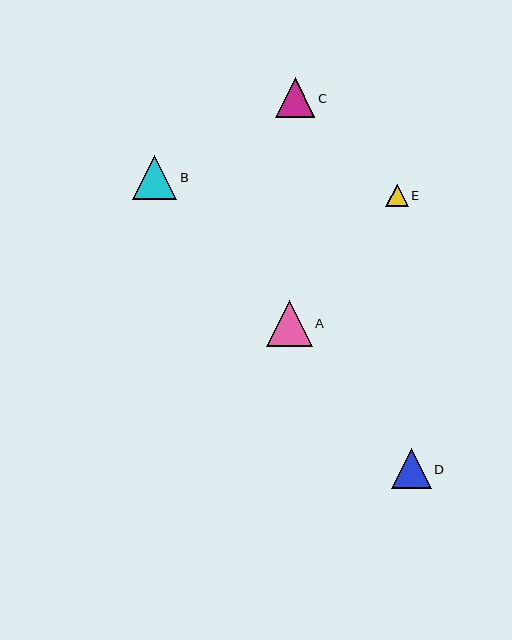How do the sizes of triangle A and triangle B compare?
Triangle A and triangle B are approximately the same size.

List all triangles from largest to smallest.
From largest to smallest: A, B, D, C, E.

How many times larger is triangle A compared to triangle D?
Triangle A is approximately 1.1 times the size of triangle D.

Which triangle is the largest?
Triangle A is the largest with a size of approximately 46 pixels.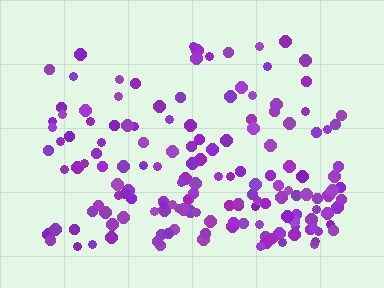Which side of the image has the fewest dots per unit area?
The top.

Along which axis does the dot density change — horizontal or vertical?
Vertical.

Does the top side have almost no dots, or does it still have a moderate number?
Still a moderate number, just noticeably fewer than the bottom.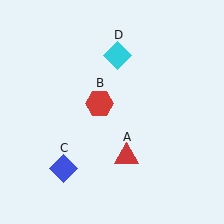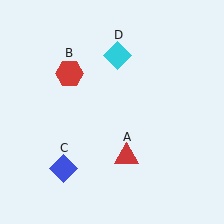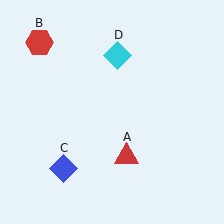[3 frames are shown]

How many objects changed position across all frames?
1 object changed position: red hexagon (object B).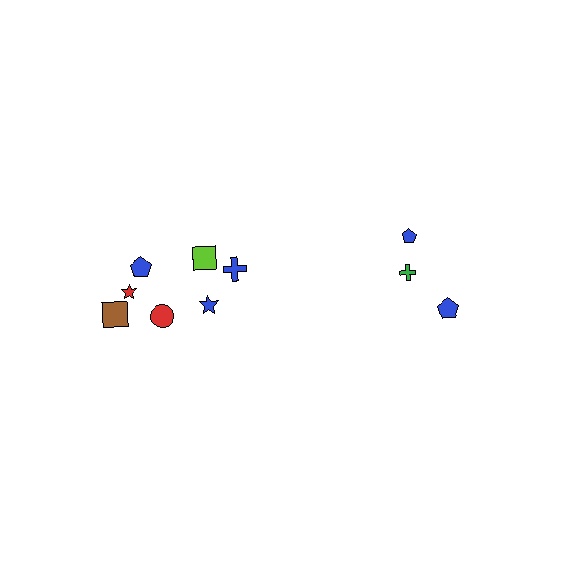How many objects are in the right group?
There are 3 objects.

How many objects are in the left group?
There are 7 objects.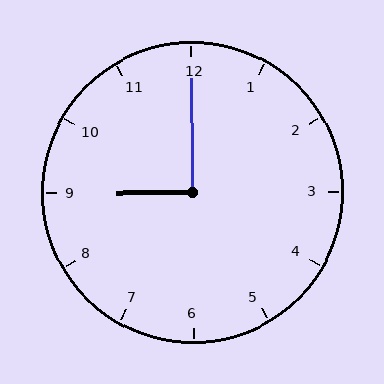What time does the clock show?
9:00.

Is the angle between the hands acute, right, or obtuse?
It is right.